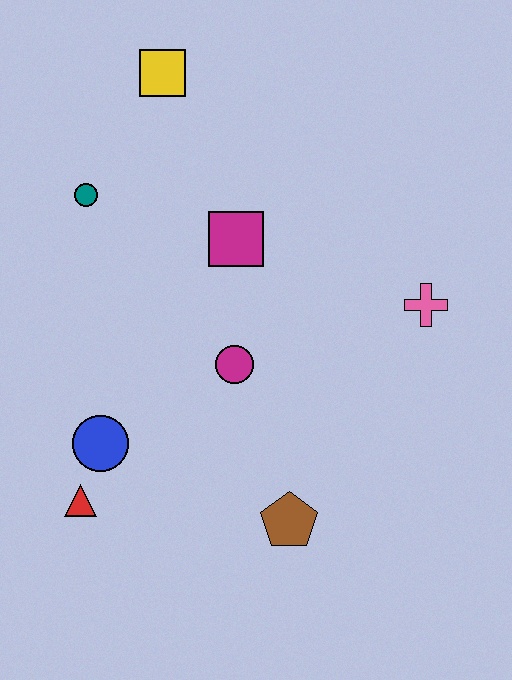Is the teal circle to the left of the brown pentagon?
Yes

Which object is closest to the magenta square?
The magenta circle is closest to the magenta square.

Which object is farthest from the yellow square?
The brown pentagon is farthest from the yellow square.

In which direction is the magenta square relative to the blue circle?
The magenta square is above the blue circle.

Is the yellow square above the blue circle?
Yes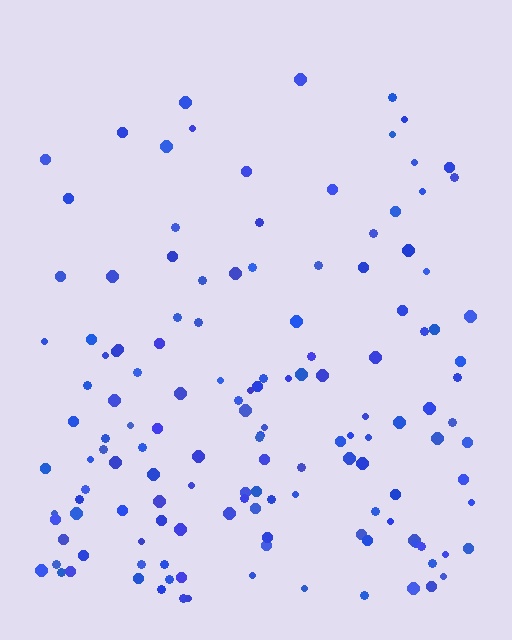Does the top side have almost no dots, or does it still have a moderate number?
Still a moderate number, just noticeably fewer than the bottom.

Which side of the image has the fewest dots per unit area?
The top.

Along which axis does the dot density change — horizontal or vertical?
Vertical.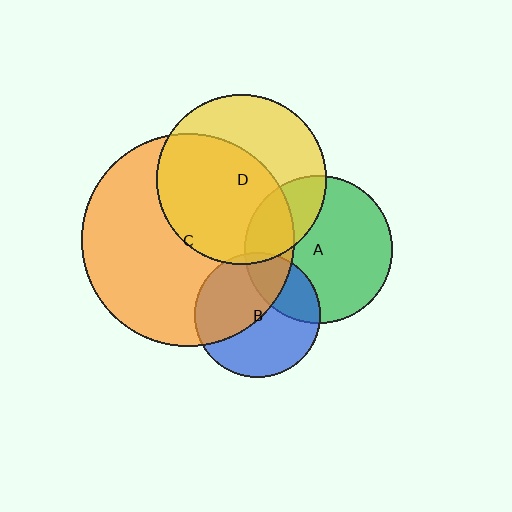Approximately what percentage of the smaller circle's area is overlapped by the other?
Approximately 25%.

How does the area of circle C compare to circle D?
Approximately 1.6 times.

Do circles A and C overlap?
Yes.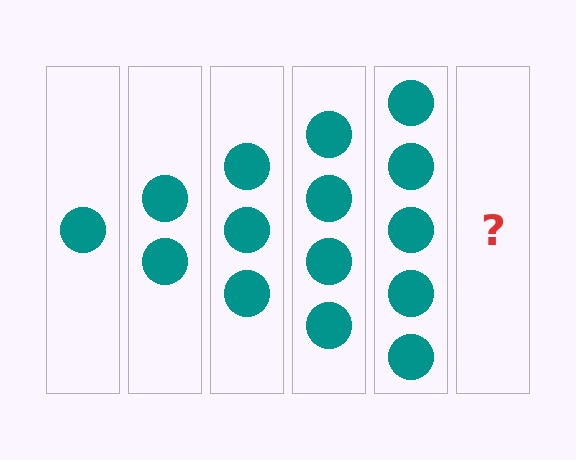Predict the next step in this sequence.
The next step is 6 circles.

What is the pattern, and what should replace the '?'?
The pattern is that each step adds one more circle. The '?' should be 6 circles.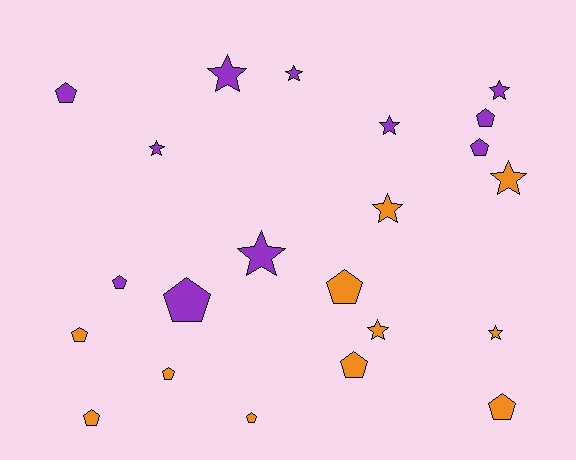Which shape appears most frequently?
Pentagon, with 12 objects.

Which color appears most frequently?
Orange, with 11 objects.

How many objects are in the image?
There are 22 objects.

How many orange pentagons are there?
There are 7 orange pentagons.